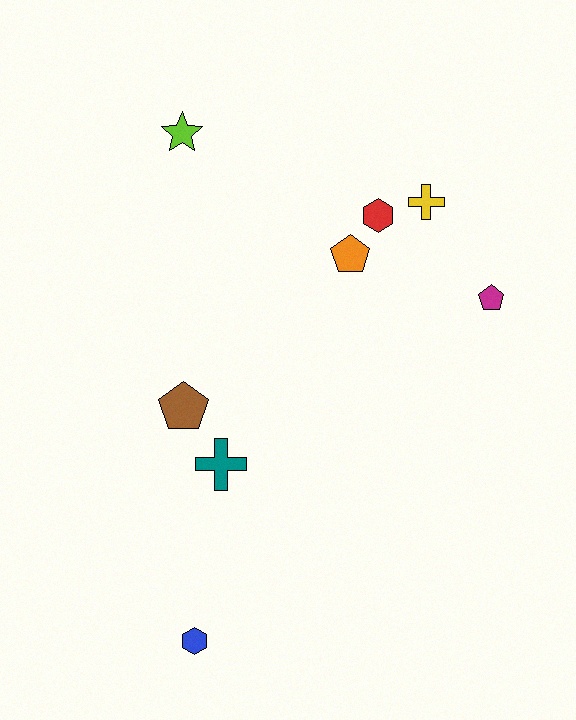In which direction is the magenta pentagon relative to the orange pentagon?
The magenta pentagon is to the right of the orange pentagon.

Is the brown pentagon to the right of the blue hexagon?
No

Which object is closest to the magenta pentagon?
The yellow cross is closest to the magenta pentagon.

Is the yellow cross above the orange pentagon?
Yes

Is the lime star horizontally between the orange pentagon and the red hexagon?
No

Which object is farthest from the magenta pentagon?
The blue hexagon is farthest from the magenta pentagon.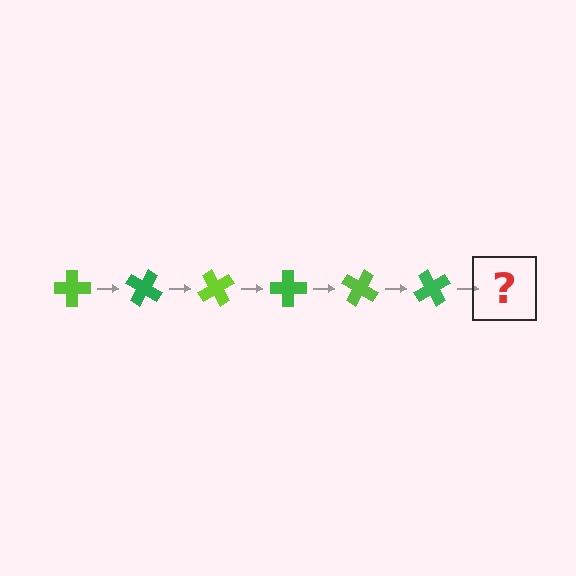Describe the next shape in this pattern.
It should be a lime cross, rotated 180 degrees from the start.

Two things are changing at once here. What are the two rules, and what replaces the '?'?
The two rules are that it rotates 30 degrees each step and the color cycles through lime and green. The '?' should be a lime cross, rotated 180 degrees from the start.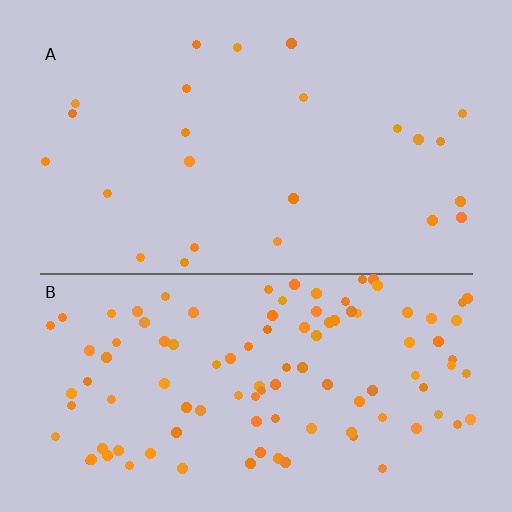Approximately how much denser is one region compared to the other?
Approximately 4.4× — region B over region A.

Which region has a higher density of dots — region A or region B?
B (the bottom).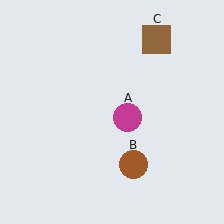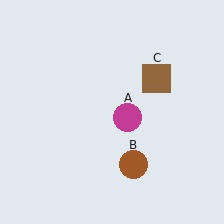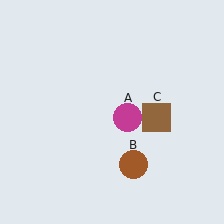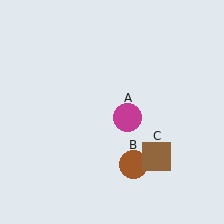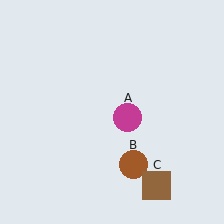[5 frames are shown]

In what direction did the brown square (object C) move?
The brown square (object C) moved down.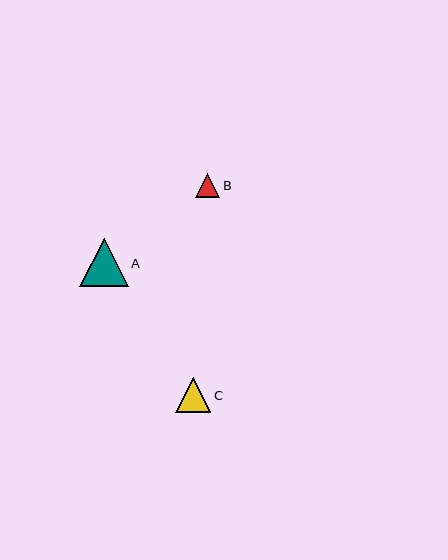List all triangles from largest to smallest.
From largest to smallest: A, C, B.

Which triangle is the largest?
Triangle A is the largest with a size of approximately 48 pixels.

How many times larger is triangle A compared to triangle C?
Triangle A is approximately 1.4 times the size of triangle C.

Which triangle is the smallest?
Triangle B is the smallest with a size of approximately 24 pixels.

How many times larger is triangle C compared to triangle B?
Triangle C is approximately 1.5 times the size of triangle B.